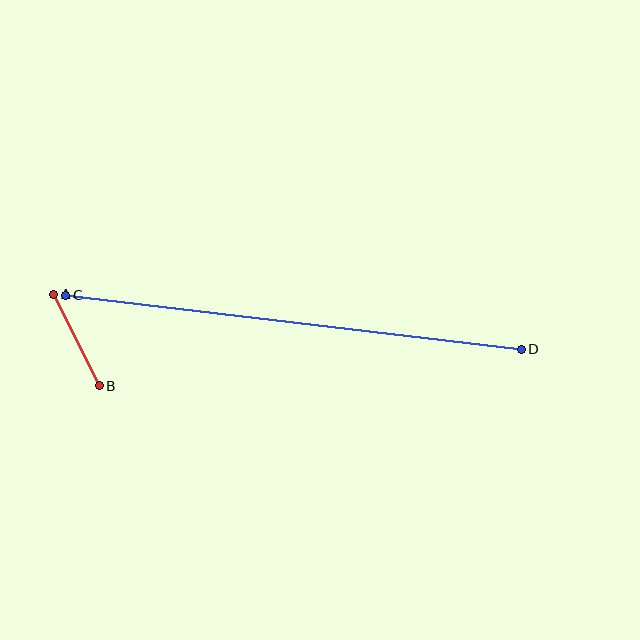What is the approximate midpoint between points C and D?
The midpoint is at approximately (294, 322) pixels.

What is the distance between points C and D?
The distance is approximately 459 pixels.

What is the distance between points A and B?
The distance is approximately 102 pixels.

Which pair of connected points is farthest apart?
Points C and D are farthest apart.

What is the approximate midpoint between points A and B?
The midpoint is at approximately (76, 340) pixels.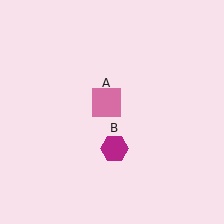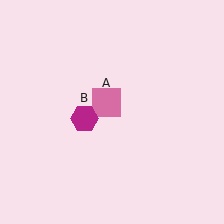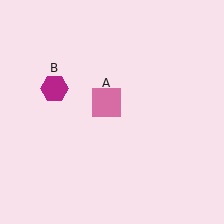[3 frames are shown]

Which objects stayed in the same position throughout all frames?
Pink square (object A) remained stationary.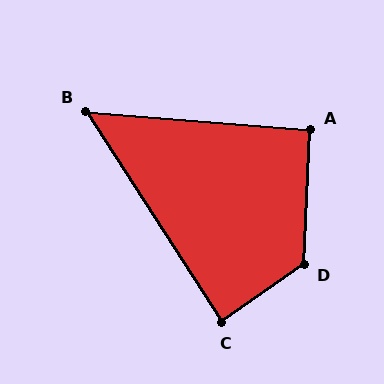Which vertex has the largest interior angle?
D, at approximately 127 degrees.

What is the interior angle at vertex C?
Approximately 88 degrees (approximately right).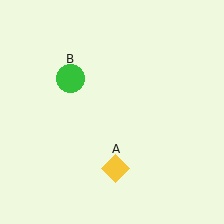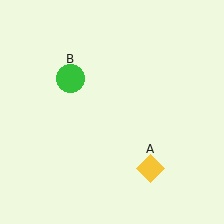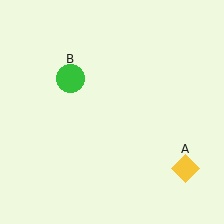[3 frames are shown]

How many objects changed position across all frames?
1 object changed position: yellow diamond (object A).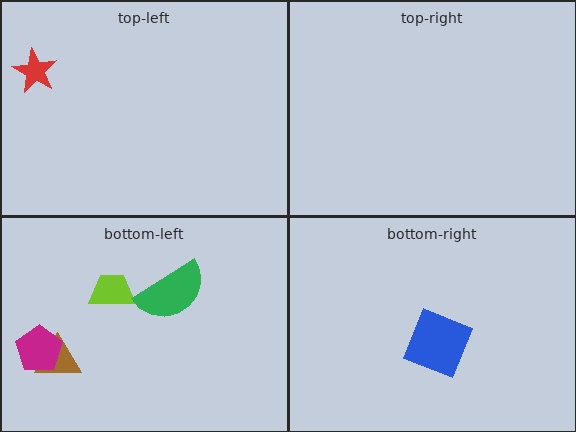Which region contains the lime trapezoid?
The bottom-left region.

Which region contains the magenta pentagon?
The bottom-left region.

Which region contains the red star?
The top-left region.